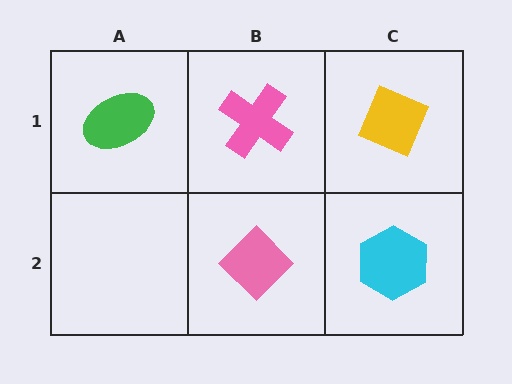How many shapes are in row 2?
2 shapes.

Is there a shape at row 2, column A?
No, that cell is empty.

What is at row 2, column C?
A cyan hexagon.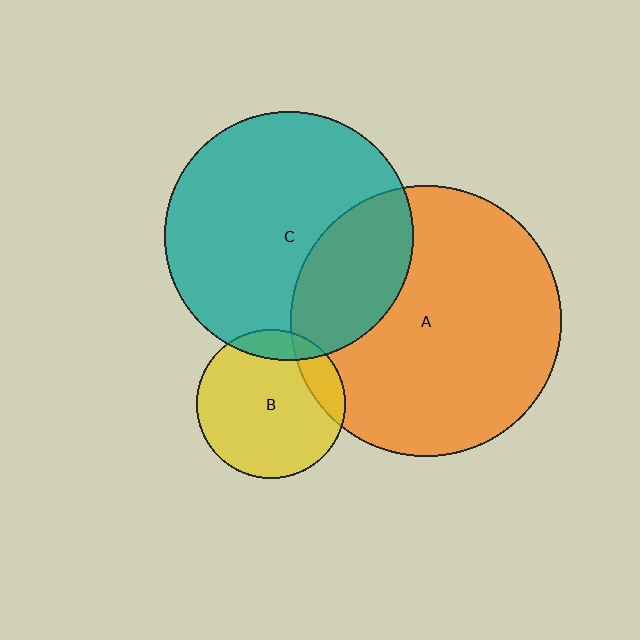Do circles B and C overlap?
Yes.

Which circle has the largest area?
Circle A (orange).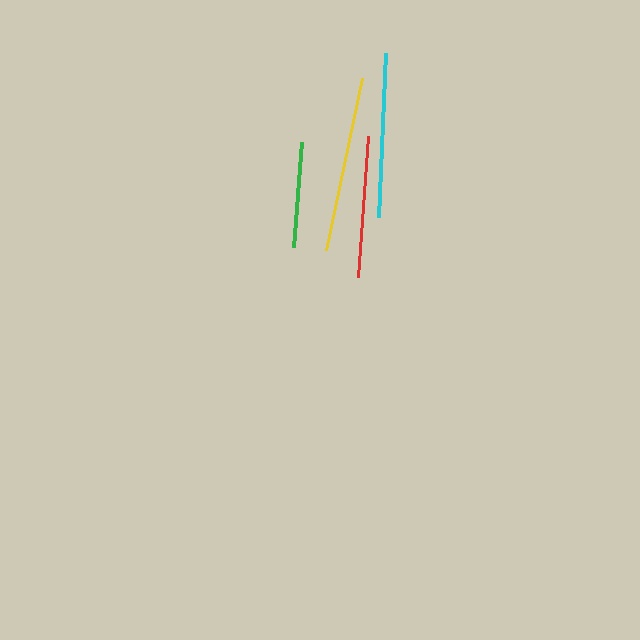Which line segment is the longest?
The yellow line is the longest at approximately 176 pixels.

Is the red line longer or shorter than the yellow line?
The yellow line is longer than the red line.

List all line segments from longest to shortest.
From longest to shortest: yellow, cyan, red, green.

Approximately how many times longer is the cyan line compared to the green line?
The cyan line is approximately 1.6 times the length of the green line.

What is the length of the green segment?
The green segment is approximately 105 pixels long.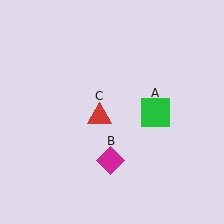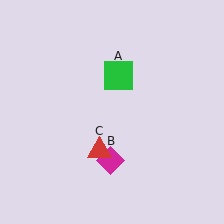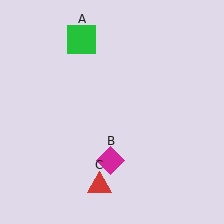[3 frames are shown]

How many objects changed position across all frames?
2 objects changed position: green square (object A), red triangle (object C).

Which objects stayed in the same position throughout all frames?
Magenta diamond (object B) remained stationary.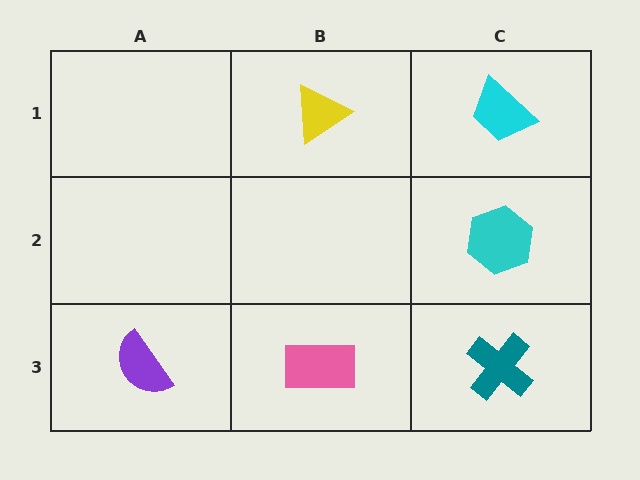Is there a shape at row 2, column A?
No, that cell is empty.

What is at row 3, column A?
A purple semicircle.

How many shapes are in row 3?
3 shapes.